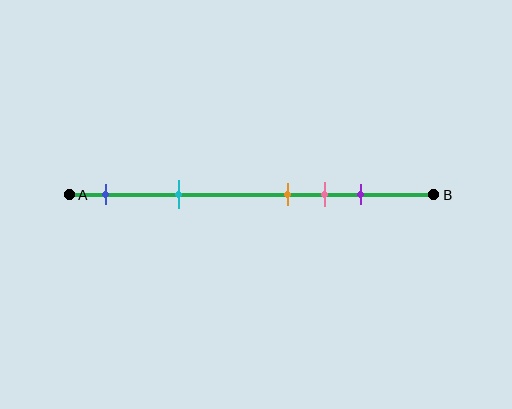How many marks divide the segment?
There are 5 marks dividing the segment.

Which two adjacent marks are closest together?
The orange and pink marks are the closest adjacent pair.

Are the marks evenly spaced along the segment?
No, the marks are not evenly spaced.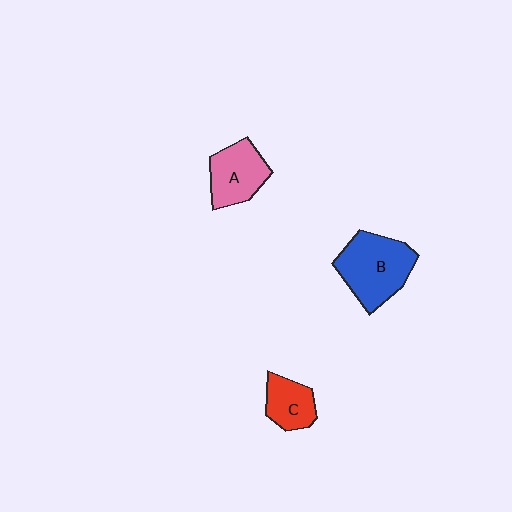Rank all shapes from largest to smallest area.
From largest to smallest: B (blue), A (pink), C (red).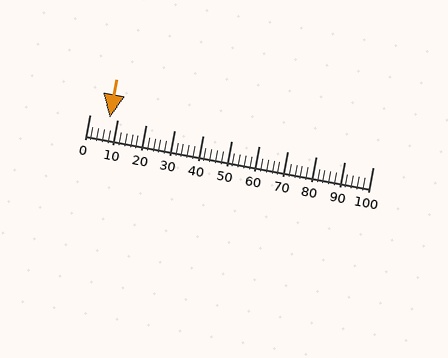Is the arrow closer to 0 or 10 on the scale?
The arrow is closer to 10.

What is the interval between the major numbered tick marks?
The major tick marks are spaced 10 units apart.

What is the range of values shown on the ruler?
The ruler shows values from 0 to 100.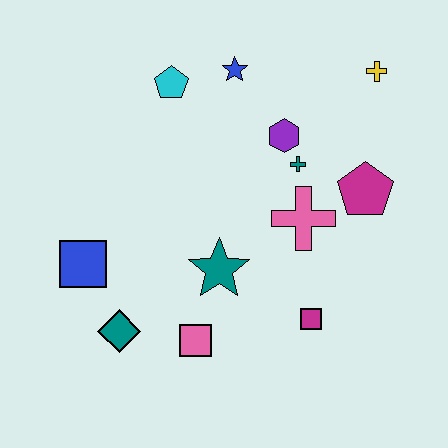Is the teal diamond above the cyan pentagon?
No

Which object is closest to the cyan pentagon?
The blue star is closest to the cyan pentagon.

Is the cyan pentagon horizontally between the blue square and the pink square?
Yes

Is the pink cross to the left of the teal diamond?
No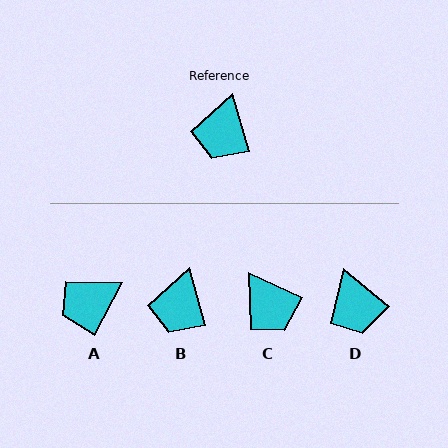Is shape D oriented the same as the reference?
No, it is off by about 34 degrees.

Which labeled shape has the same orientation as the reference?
B.